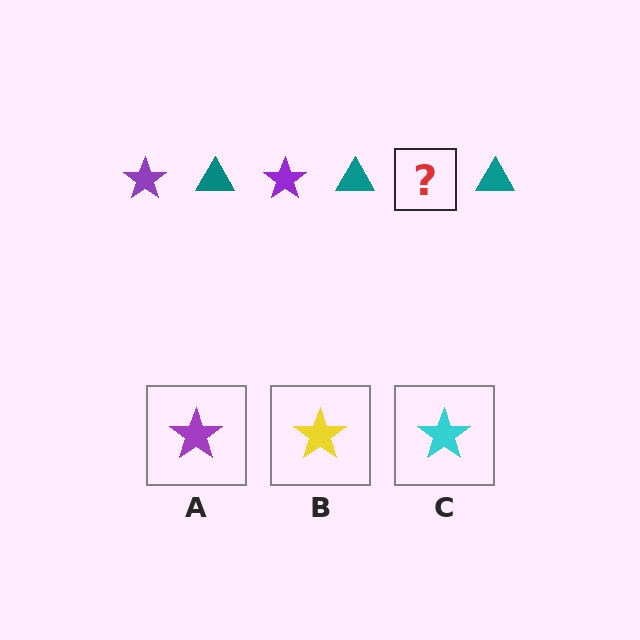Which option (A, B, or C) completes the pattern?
A.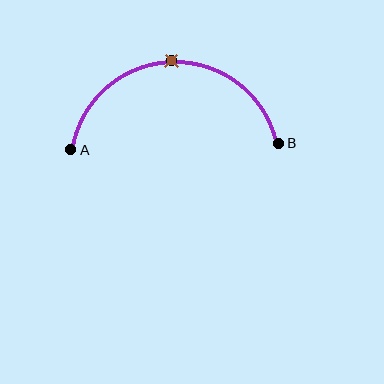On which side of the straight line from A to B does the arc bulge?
The arc bulges above the straight line connecting A and B.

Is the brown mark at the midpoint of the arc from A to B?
Yes. The brown mark lies on the arc at equal arc-length from both A and B — it is the arc midpoint.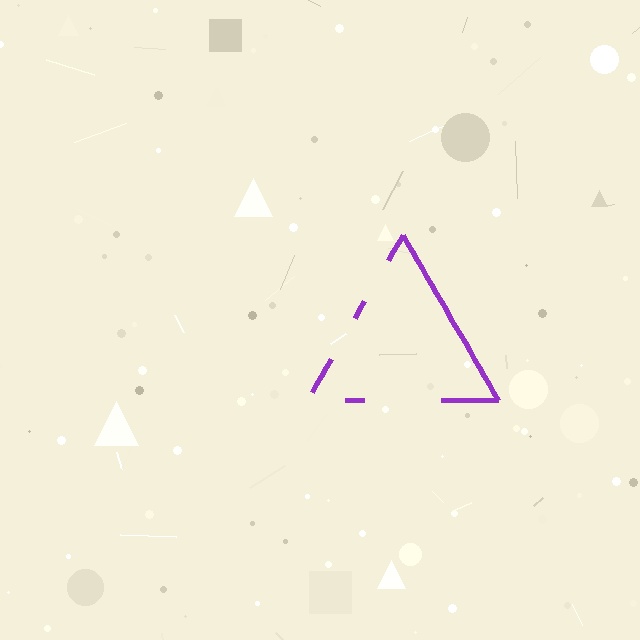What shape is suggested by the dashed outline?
The dashed outline suggests a triangle.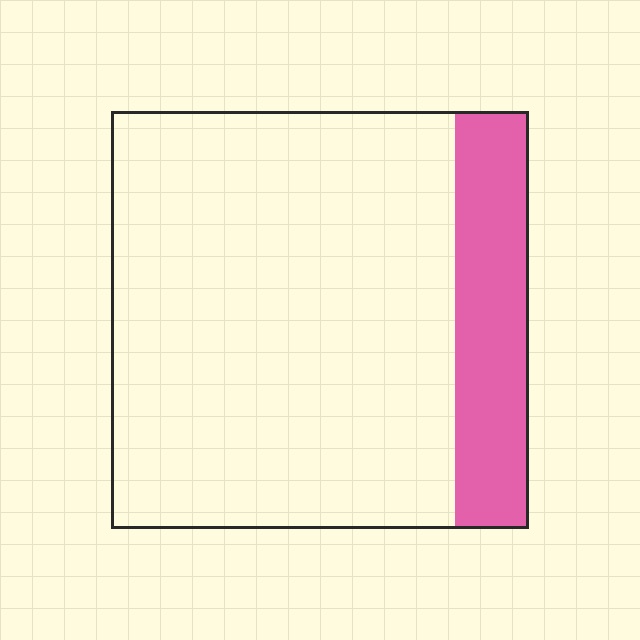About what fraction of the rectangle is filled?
About one sixth (1/6).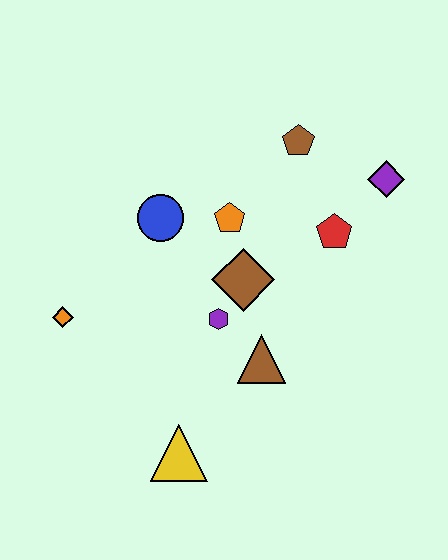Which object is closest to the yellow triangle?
The brown triangle is closest to the yellow triangle.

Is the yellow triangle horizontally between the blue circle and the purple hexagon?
Yes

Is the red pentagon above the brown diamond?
Yes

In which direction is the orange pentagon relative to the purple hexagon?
The orange pentagon is above the purple hexagon.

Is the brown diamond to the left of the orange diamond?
No